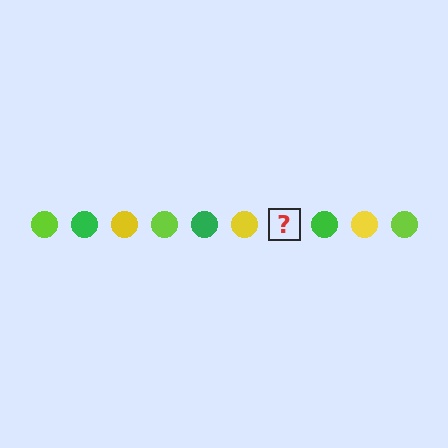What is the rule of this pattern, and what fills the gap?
The rule is that the pattern cycles through lime, green, yellow circles. The gap should be filled with a lime circle.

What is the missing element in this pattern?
The missing element is a lime circle.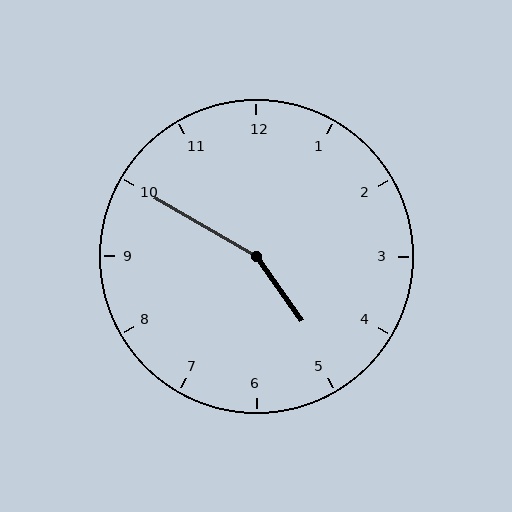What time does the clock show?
4:50.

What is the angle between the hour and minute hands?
Approximately 155 degrees.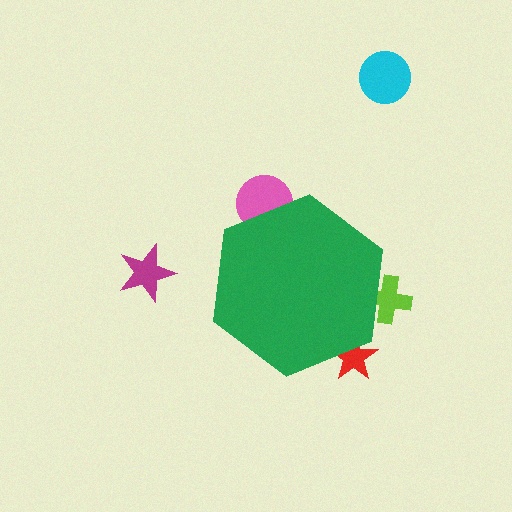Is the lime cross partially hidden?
Yes, the lime cross is partially hidden behind the green hexagon.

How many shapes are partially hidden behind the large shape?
3 shapes are partially hidden.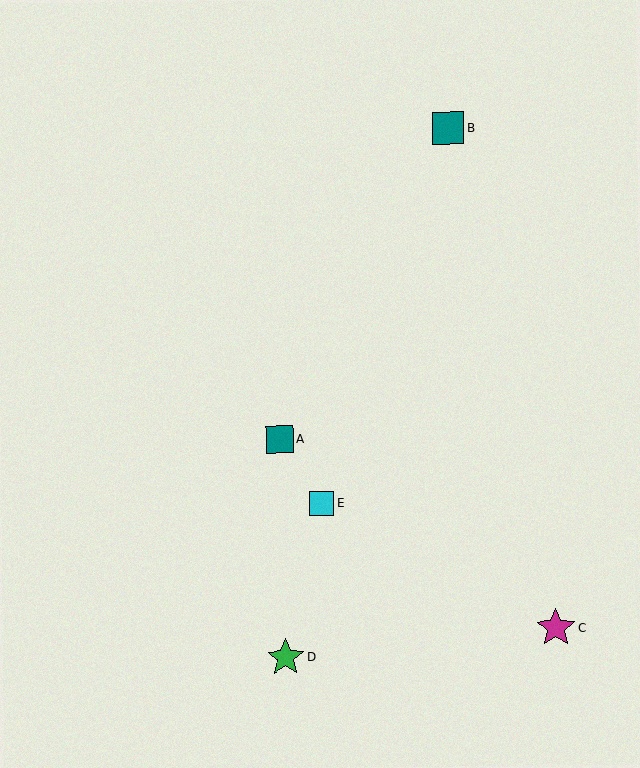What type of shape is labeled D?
Shape D is a green star.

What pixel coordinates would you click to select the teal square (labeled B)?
Click at (448, 128) to select the teal square B.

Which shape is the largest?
The magenta star (labeled C) is the largest.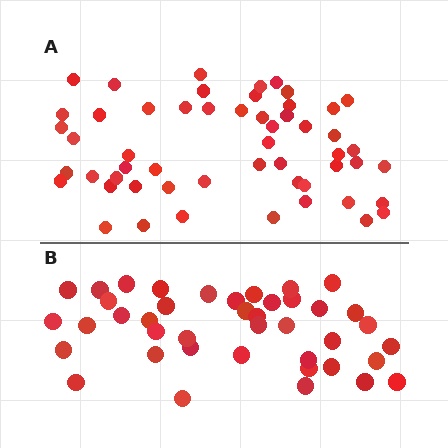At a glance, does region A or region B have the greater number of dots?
Region A (the top region) has more dots.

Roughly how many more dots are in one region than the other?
Region A has approximately 15 more dots than region B.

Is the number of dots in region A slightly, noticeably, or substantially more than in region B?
Region A has noticeably more, but not dramatically so. The ratio is roughly 1.3 to 1.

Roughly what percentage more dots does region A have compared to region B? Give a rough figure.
About 30% more.